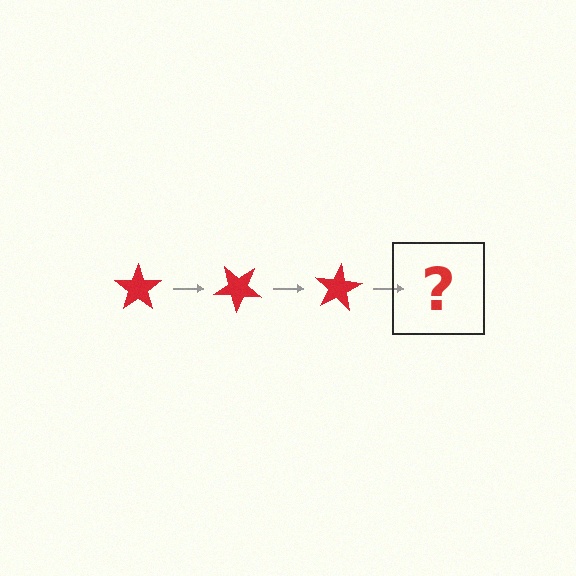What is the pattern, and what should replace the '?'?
The pattern is that the star rotates 40 degrees each step. The '?' should be a red star rotated 120 degrees.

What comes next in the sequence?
The next element should be a red star rotated 120 degrees.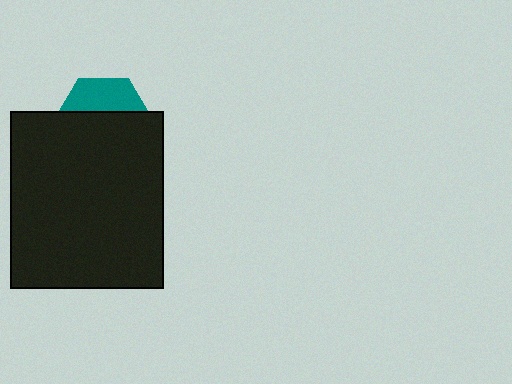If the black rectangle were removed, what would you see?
You would see the complete teal hexagon.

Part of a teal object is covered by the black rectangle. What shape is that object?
It is a hexagon.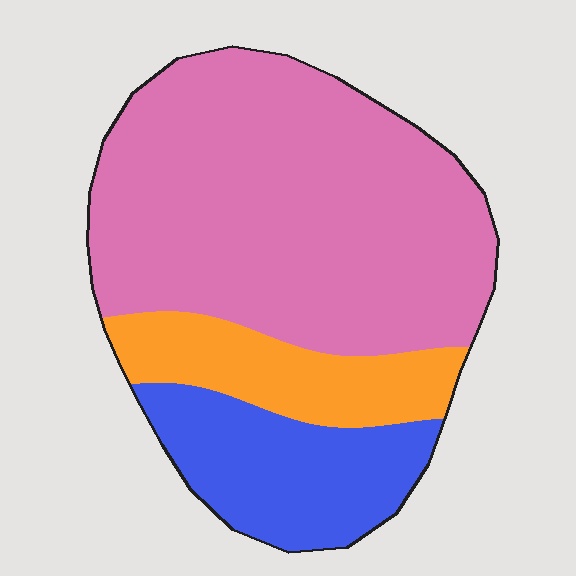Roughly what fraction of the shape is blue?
Blue covers 20% of the shape.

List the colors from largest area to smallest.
From largest to smallest: pink, blue, orange.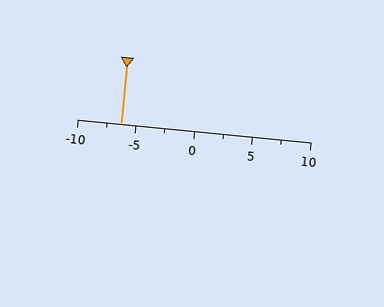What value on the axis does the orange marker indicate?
The marker indicates approximately -6.2.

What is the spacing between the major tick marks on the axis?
The major ticks are spaced 5 apart.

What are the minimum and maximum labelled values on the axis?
The axis runs from -10 to 10.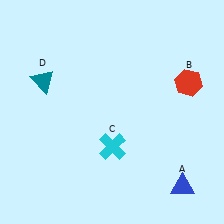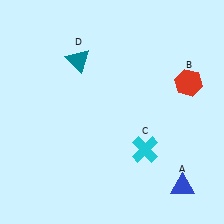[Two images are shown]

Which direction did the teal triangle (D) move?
The teal triangle (D) moved right.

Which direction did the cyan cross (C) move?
The cyan cross (C) moved right.